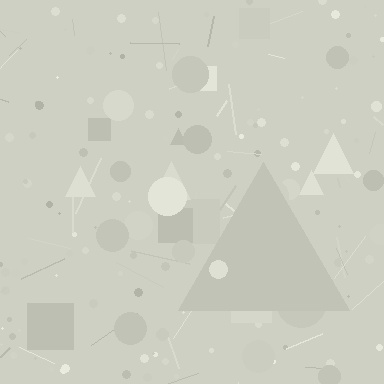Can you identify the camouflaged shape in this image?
The camouflaged shape is a triangle.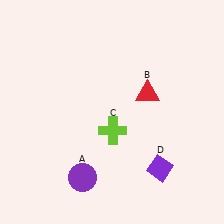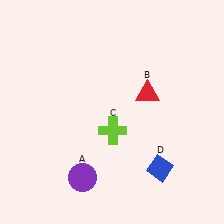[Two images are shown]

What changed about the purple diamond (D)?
In Image 1, D is purple. In Image 2, it changed to blue.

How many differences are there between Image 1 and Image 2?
There is 1 difference between the two images.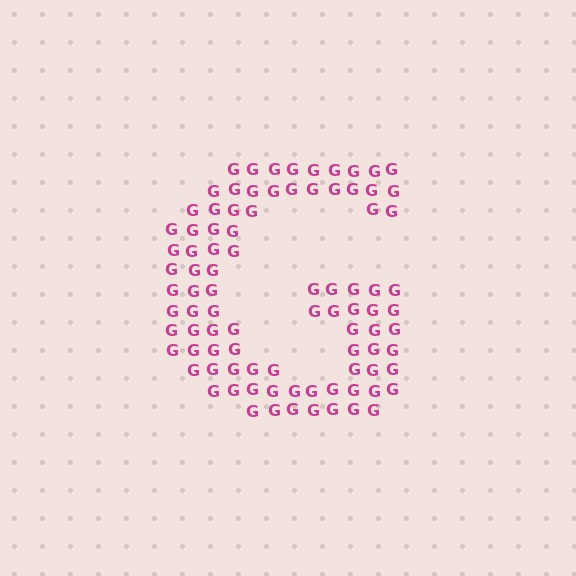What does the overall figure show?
The overall figure shows the letter G.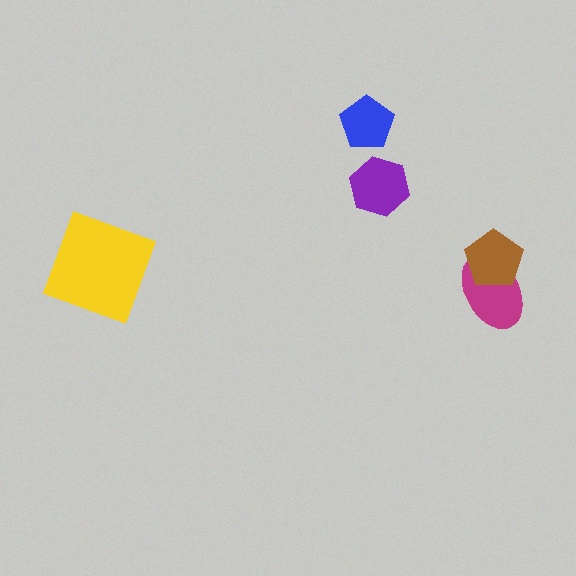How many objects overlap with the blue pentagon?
0 objects overlap with the blue pentagon.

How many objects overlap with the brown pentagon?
1 object overlaps with the brown pentagon.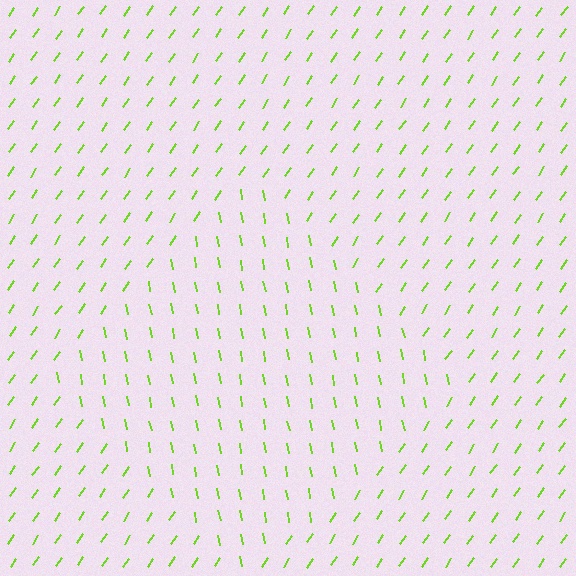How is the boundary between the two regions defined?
The boundary is defined purely by a change in line orientation (approximately 45 degrees difference). All lines are the same color and thickness.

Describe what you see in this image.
The image is filled with small lime line segments. A diamond region in the image has lines oriented differently from the surrounding lines, creating a visible texture boundary.